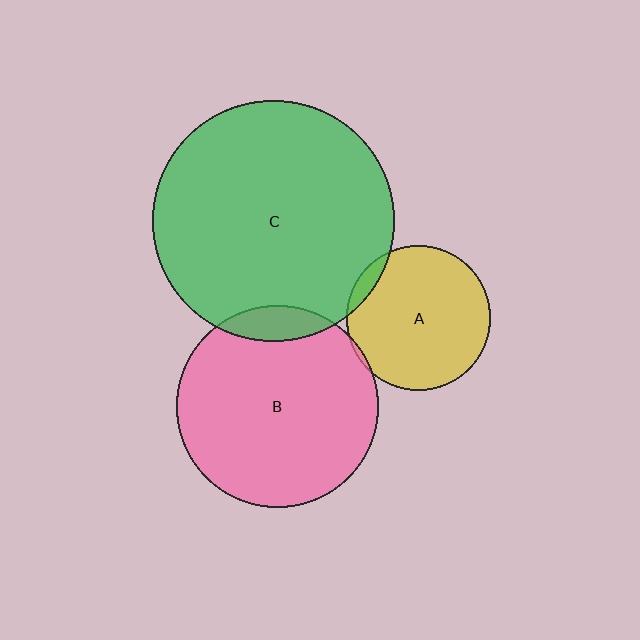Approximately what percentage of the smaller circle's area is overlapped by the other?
Approximately 10%.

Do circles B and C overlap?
Yes.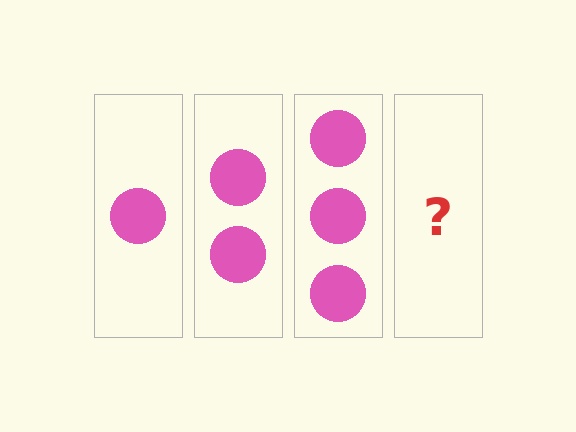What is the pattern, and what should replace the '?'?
The pattern is that each step adds one more circle. The '?' should be 4 circles.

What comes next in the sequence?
The next element should be 4 circles.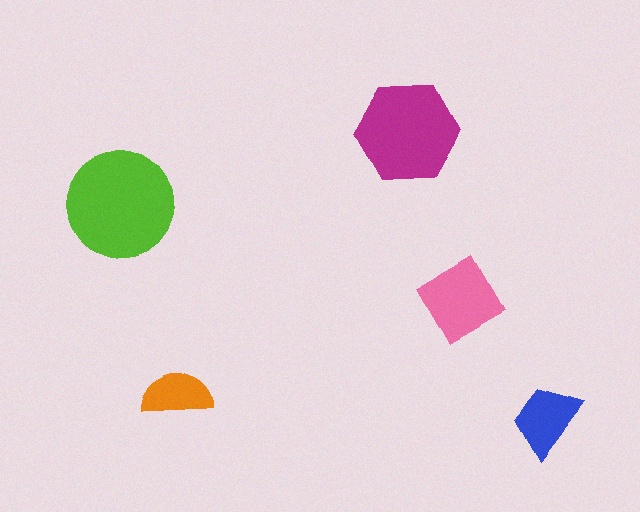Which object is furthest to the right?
The blue trapezoid is rightmost.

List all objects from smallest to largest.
The orange semicircle, the blue trapezoid, the pink square, the magenta hexagon, the lime circle.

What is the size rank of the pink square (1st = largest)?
3rd.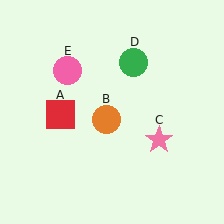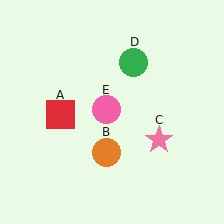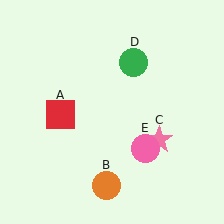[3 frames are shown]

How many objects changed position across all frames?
2 objects changed position: orange circle (object B), pink circle (object E).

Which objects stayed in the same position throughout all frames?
Red square (object A) and pink star (object C) and green circle (object D) remained stationary.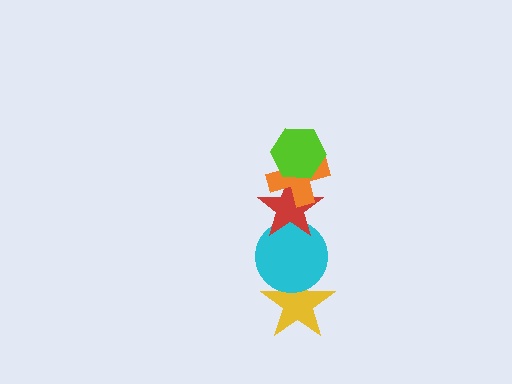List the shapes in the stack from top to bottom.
From top to bottom: the lime hexagon, the orange cross, the red star, the cyan circle, the yellow star.